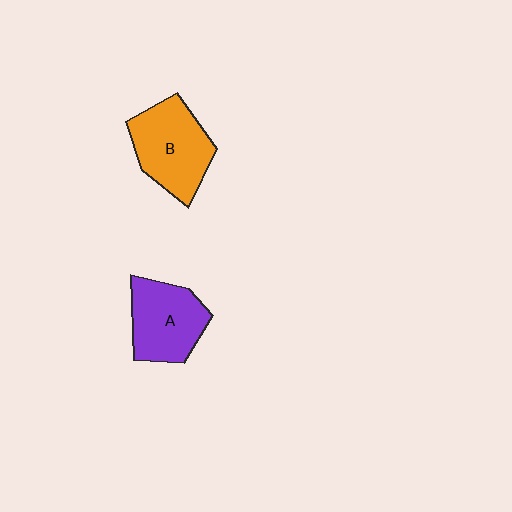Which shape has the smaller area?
Shape A (purple).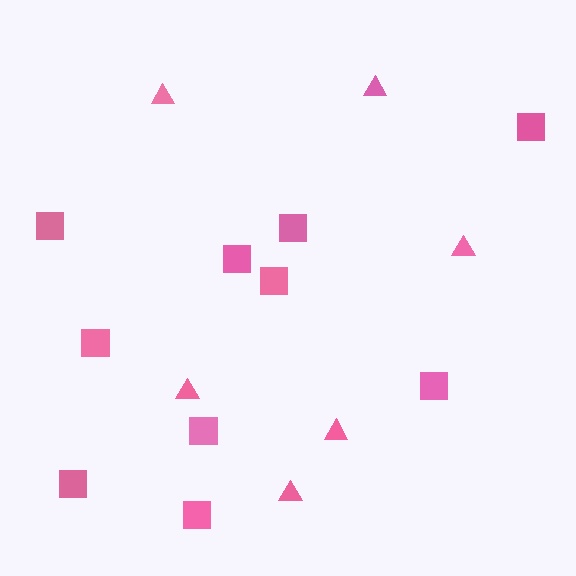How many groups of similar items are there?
There are 2 groups: one group of triangles (6) and one group of squares (10).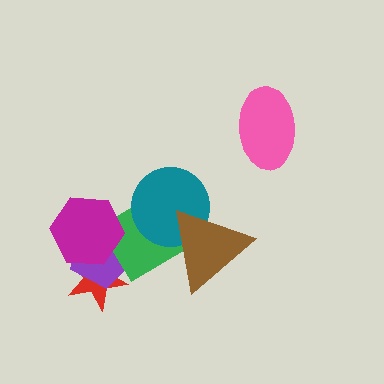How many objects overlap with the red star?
3 objects overlap with the red star.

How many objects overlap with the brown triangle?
2 objects overlap with the brown triangle.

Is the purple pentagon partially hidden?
Yes, it is partially covered by another shape.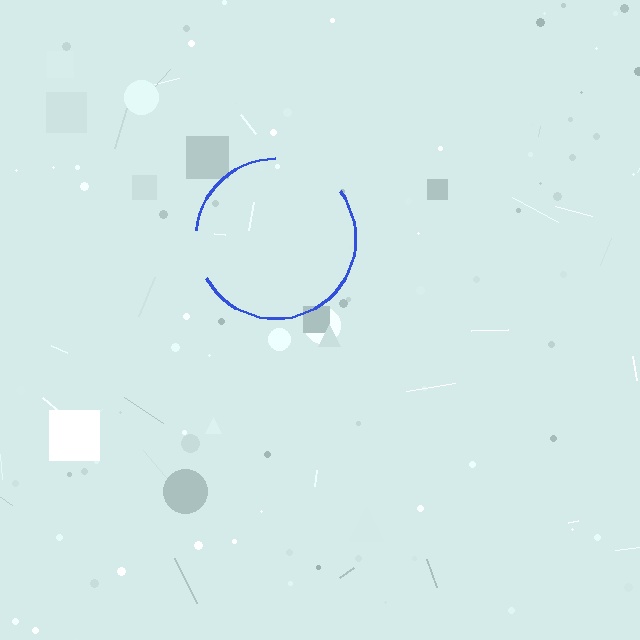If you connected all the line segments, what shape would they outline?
They would outline a circle.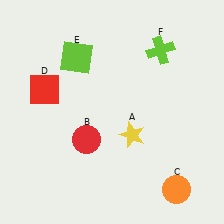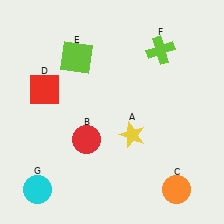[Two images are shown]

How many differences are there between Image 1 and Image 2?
There is 1 difference between the two images.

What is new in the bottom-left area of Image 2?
A cyan circle (G) was added in the bottom-left area of Image 2.